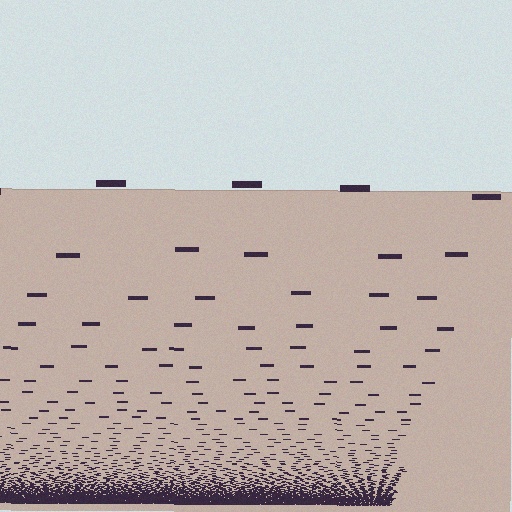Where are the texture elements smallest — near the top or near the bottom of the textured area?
Near the bottom.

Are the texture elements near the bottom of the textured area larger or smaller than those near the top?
Smaller. The gradient is inverted — elements near the bottom are smaller and denser.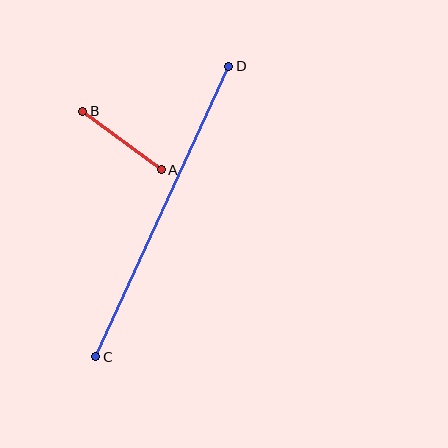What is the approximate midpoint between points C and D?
The midpoint is at approximately (162, 212) pixels.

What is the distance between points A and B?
The distance is approximately 98 pixels.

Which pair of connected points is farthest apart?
Points C and D are farthest apart.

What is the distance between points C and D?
The distance is approximately 320 pixels.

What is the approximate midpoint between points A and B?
The midpoint is at approximately (122, 140) pixels.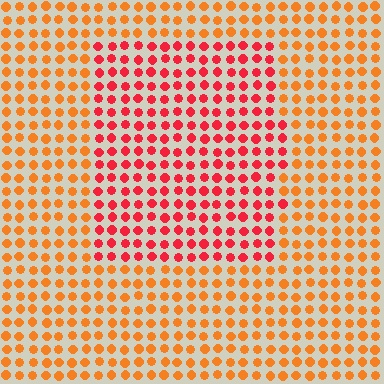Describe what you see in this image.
The image is filled with small orange elements in a uniform arrangement. A rectangle-shaped region is visible where the elements are tinted to a slightly different hue, forming a subtle color boundary.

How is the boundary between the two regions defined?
The boundary is defined purely by a slight shift in hue (about 35 degrees). Spacing, size, and orientation are identical on both sides.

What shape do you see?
I see a rectangle.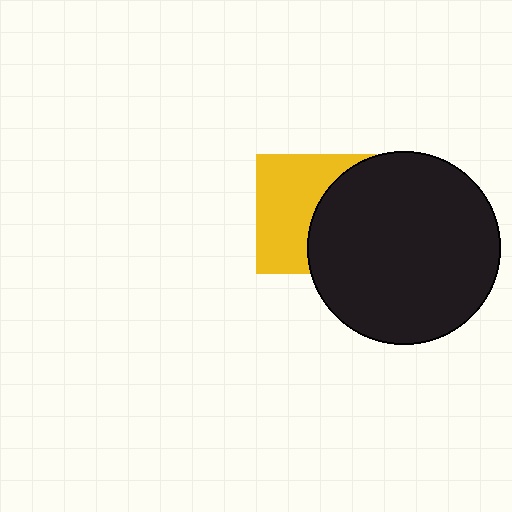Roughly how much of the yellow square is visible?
About half of it is visible (roughly 55%).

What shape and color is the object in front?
The object in front is a black circle.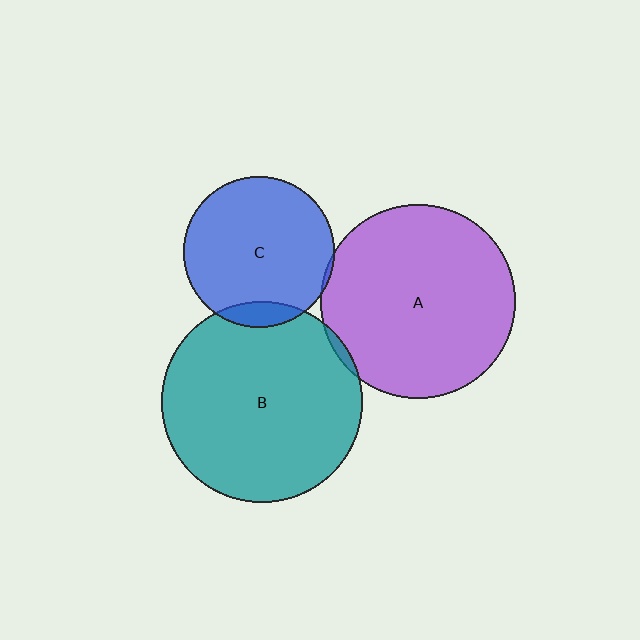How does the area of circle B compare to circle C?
Approximately 1.8 times.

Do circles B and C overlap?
Yes.